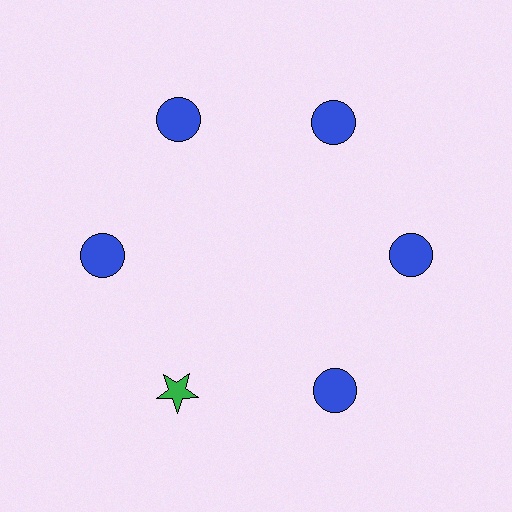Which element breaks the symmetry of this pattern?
The green star at roughly the 7 o'clock position breaks the symmetry. All other shapes are blue circles.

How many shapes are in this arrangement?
There are 6 shapes arranged in a ring pattern.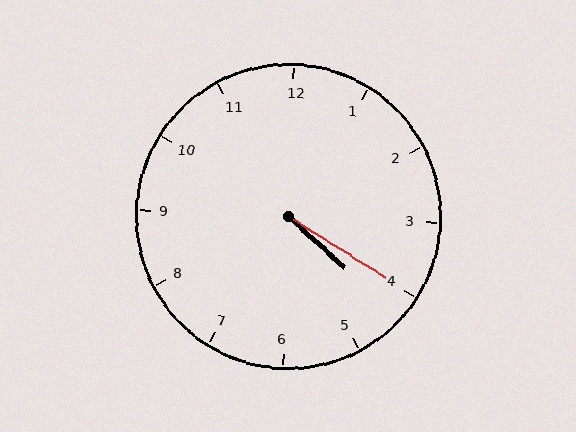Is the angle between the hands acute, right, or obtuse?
It is acute.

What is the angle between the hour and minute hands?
Approximately 10 degrees.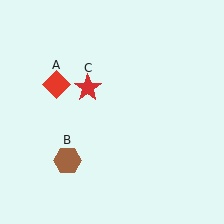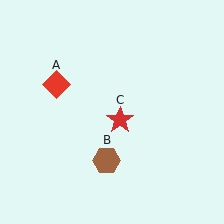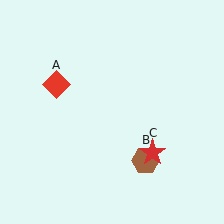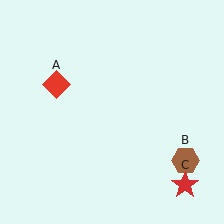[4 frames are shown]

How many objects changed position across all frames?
2 objects changed position: brown hexagon (object B), red star (object C).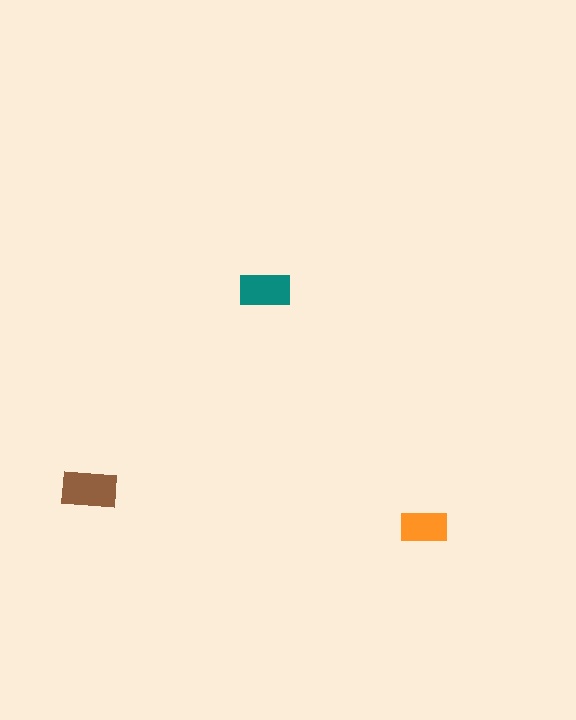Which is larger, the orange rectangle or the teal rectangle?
The teal one.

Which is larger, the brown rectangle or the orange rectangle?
The brown one.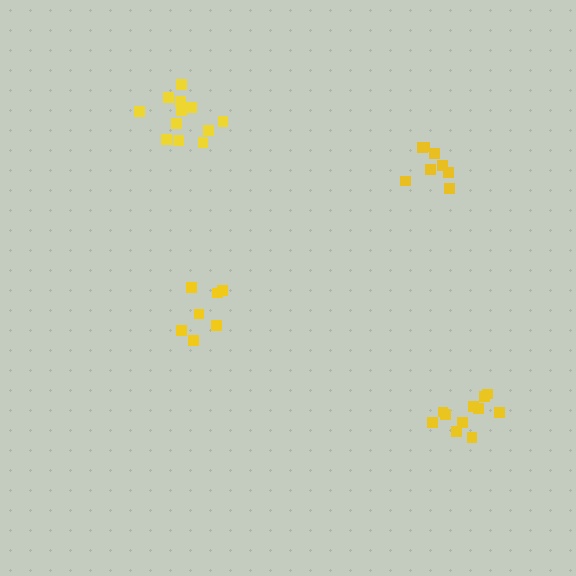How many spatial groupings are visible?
There are 4 spatial groupings.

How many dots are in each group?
Group 1: 7 dots, Group 2: 8 dots, Group 3: 11 dots, Group 4: 12 dots (38 total).